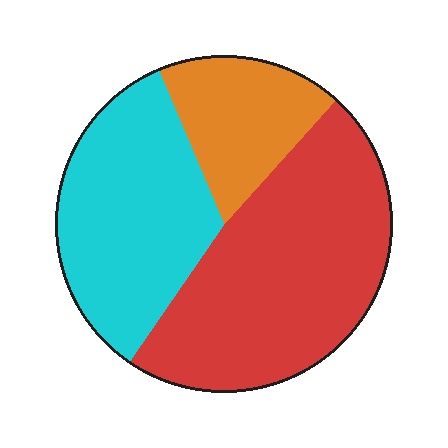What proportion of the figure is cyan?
Cyan covers 34% of the figure.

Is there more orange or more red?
Red.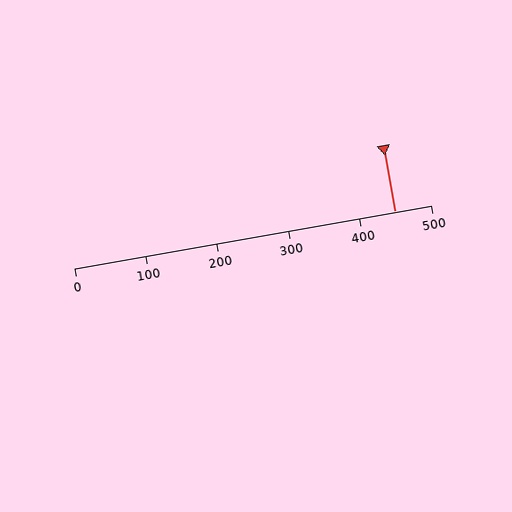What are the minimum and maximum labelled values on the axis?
The axis runs from 0 to 500.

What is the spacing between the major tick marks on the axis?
The major ticks are spaced 100 apart.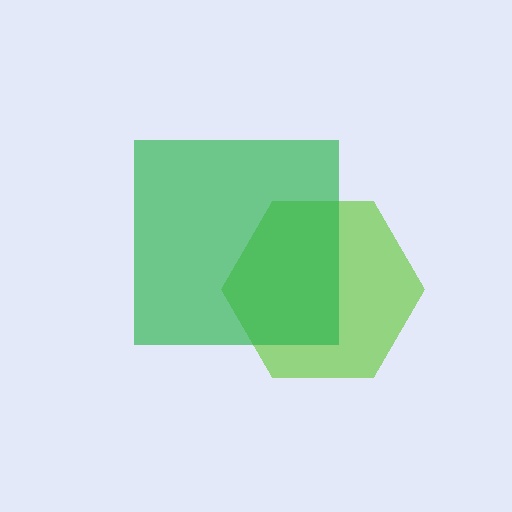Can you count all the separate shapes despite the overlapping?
Yes, there are 2 separate shapes.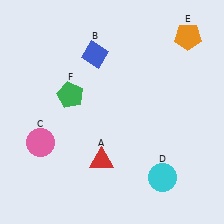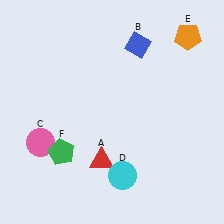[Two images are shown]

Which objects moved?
The objects that moved are: the blue diamond (B), the cyan circle (D), the green pentagon (F).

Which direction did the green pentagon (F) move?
The green pentagon (F) moved down.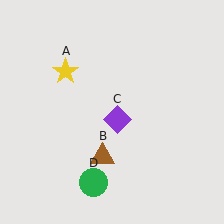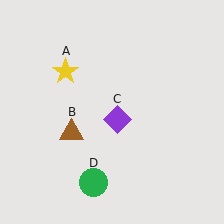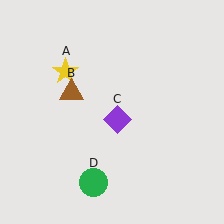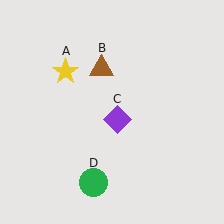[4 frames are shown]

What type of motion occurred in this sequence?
The brown triangle (object B) rotated clockwise around the center of the scene.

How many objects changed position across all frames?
1 object changed position: brown triangle (object B).